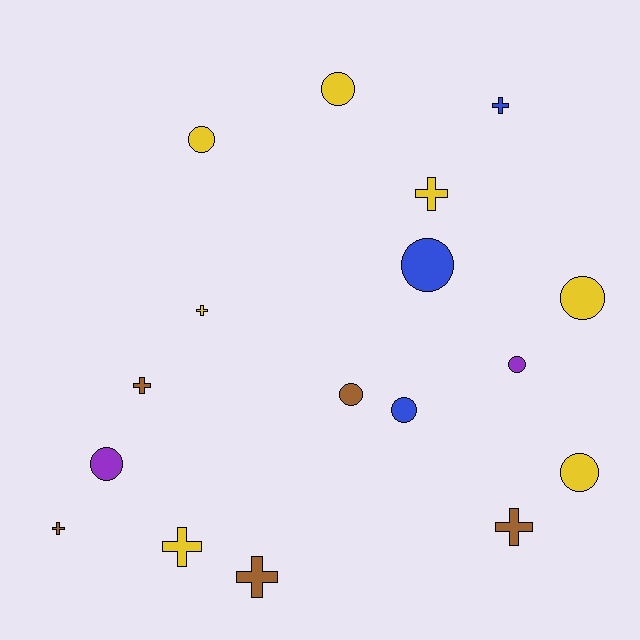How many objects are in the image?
There are 17 objects.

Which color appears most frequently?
Yellow, with 7 objects.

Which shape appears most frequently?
Circle, with 9 objects.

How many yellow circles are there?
There are 4 yellow circles.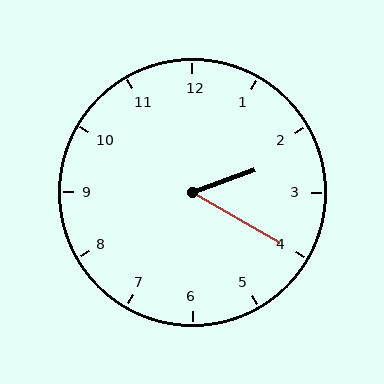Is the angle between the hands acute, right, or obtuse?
It is acute.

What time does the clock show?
2:20.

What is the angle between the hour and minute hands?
Approximately 50 degrees.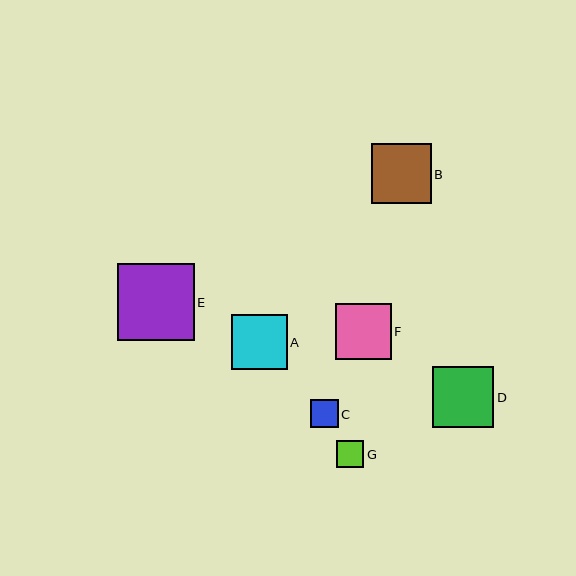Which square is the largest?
Square E is the largest with a size of approximately 77 pixels.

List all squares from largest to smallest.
From largest to smallest: E, D, B, A, F, C, G.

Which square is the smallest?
Square G is the smallest with a size of approximately 28 pixels.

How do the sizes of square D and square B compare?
Square D and square B are approximately the same size.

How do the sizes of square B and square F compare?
Square B and square F are approximately the same size.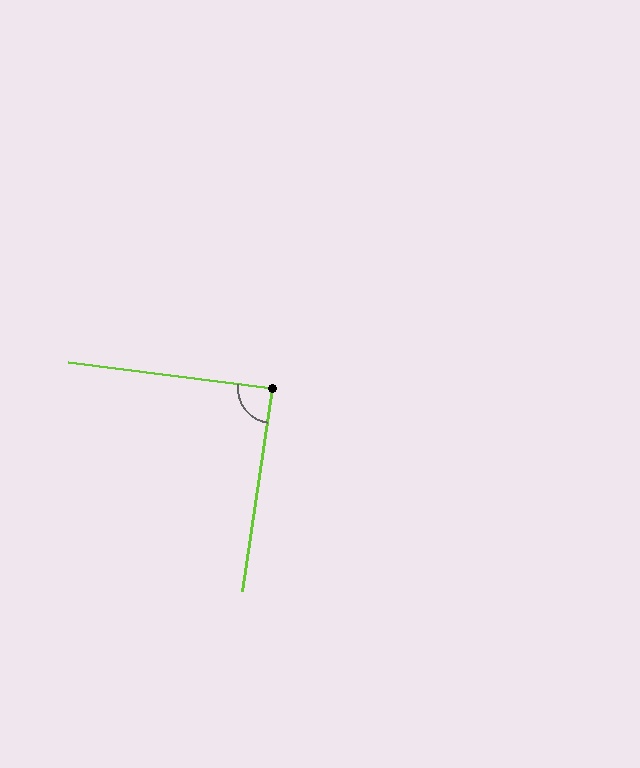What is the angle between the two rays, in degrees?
Approximately 89 degrees.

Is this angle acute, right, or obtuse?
It is approximately a right angle.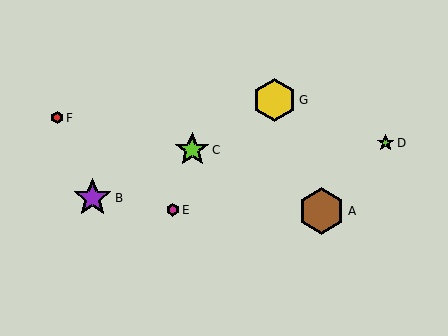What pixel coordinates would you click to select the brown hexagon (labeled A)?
Click at (321, 211) to select the brown hexagon A.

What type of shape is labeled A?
Shape A is a brown hexagon.